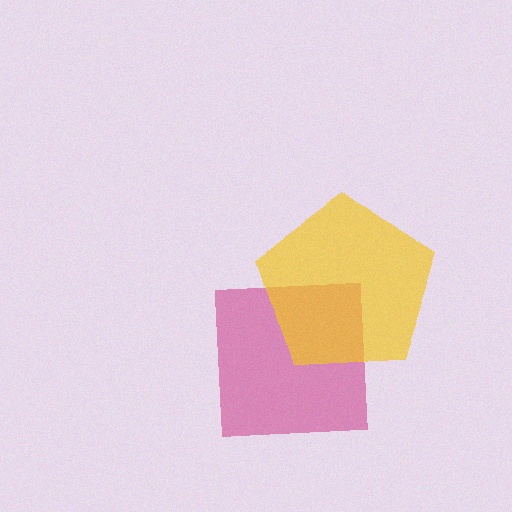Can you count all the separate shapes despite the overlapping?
Yes, there are 2 separate shapes.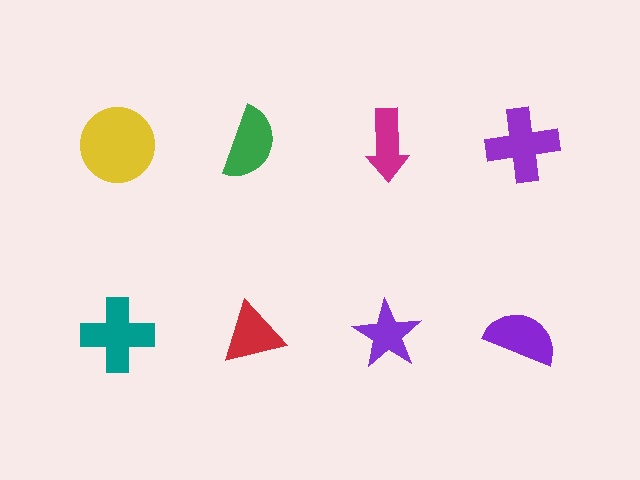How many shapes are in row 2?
4 shapes.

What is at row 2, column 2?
A red triangle.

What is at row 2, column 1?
A teal cross.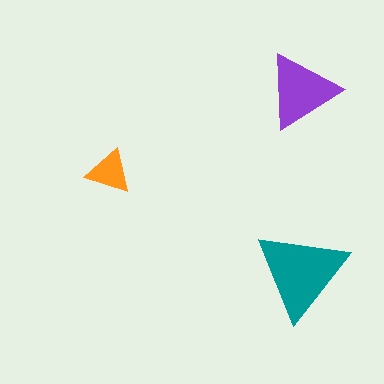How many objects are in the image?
There are 3 objects in the image.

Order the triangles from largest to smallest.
the teal one, the purple one, the orange one.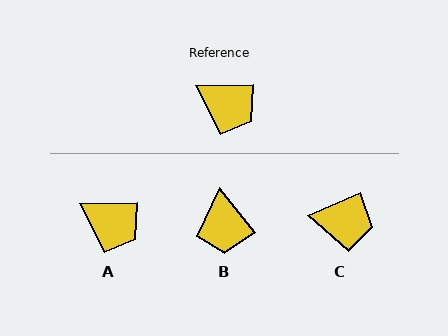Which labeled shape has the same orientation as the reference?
A.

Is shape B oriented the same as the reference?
No, it is off by about 53 degrees.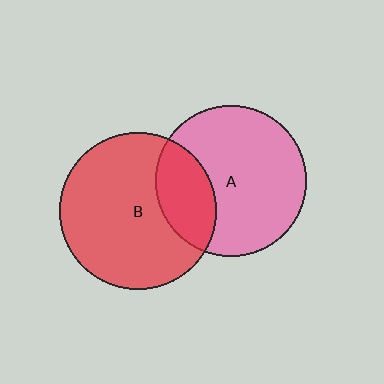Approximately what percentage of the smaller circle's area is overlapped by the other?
Approximately 25%.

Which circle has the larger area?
Circle B (red).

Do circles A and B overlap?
Yes.